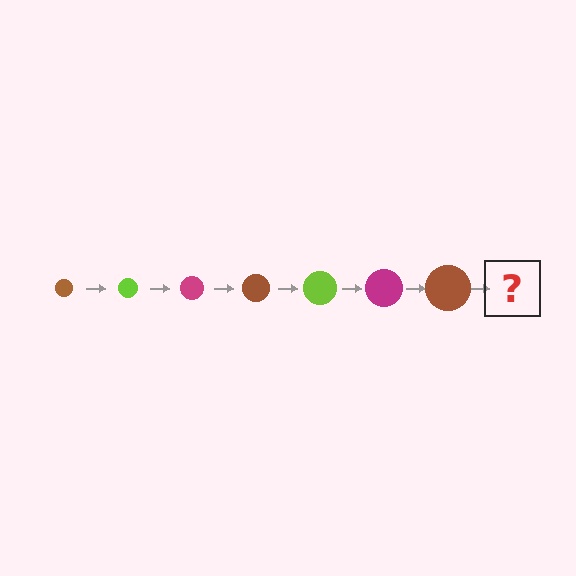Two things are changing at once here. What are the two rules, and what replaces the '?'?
The two rules are that the circle grows larger each step and the color cycles through brown, lime, and magenta. The '?' should be a lime circle, larger than the previous one.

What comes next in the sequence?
The next element should be a lime circle, larger than the previous one.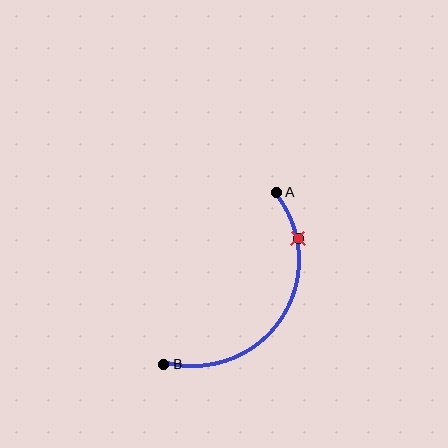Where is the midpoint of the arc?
The arc midpoint is the point on the curve farthest from the straight line joining A and B. It sits to the right of that line.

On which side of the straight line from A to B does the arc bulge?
The arc bulges to the right of the straight line connecting A and B.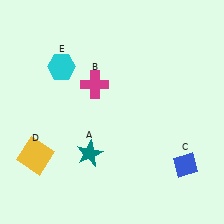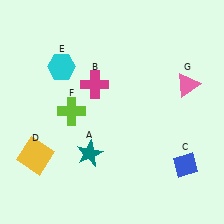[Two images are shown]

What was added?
A lime cross (F), a pink triangle (G) were added in Image 2.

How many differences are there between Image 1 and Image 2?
There are 2 differences between the two images.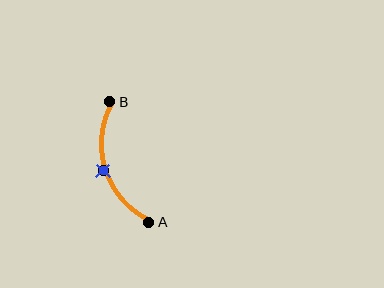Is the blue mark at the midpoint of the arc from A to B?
Yes. The blue mark lies on the arc at equal arc-length from both A and B — it is the arc midpoint.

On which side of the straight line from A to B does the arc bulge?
The arc bulges to the left of the straight line connecting A and B.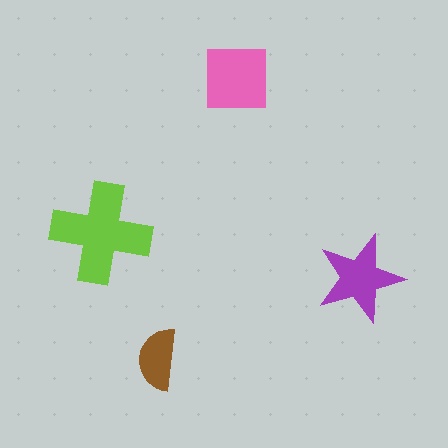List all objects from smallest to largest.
The brown semicircle, the purple star, the pink square, the lime cross.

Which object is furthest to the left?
The lime cross is leftmost.